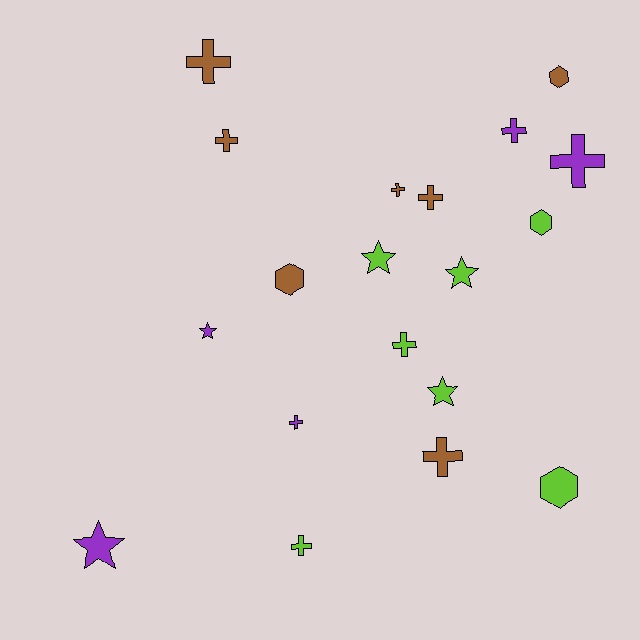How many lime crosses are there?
There are 2 lime crosses.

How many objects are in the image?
There are 19 objects.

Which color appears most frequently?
Brown, with 7 objects.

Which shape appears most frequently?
Cross, with 10 objects.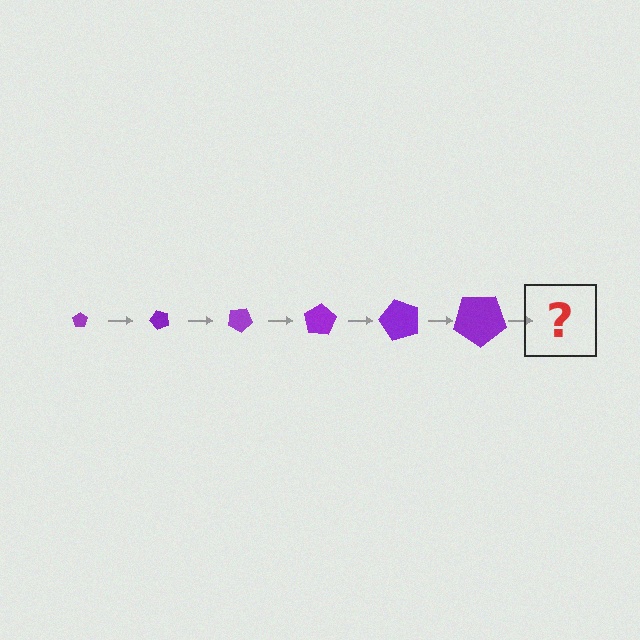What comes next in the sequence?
The next element should be a pentagon, larger than the previous one and rotated 300 degrees from the start.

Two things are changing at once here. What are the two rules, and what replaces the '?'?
The two rules are that the pentagon grows larger each step and it rotates 50 degrees each step. The '?' should be a pentagon, larger than the previous one and rotated 300 degrees from the start.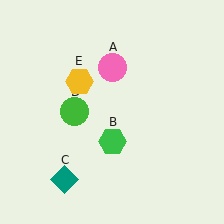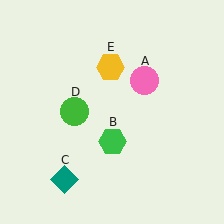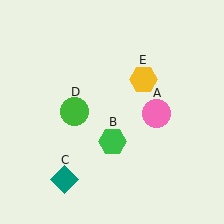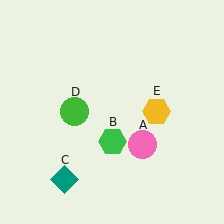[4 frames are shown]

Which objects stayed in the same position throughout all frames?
Green hexagon (object B) and teal diamond (object C) and green circle (object D) remained stationary.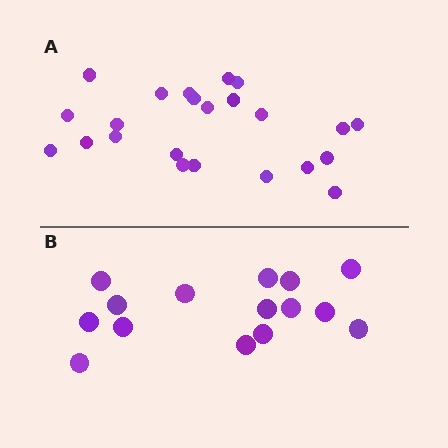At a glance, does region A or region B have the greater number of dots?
Region A (the top region) has more dots.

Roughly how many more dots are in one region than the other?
Region A has roughly 8 or so more dots than region B.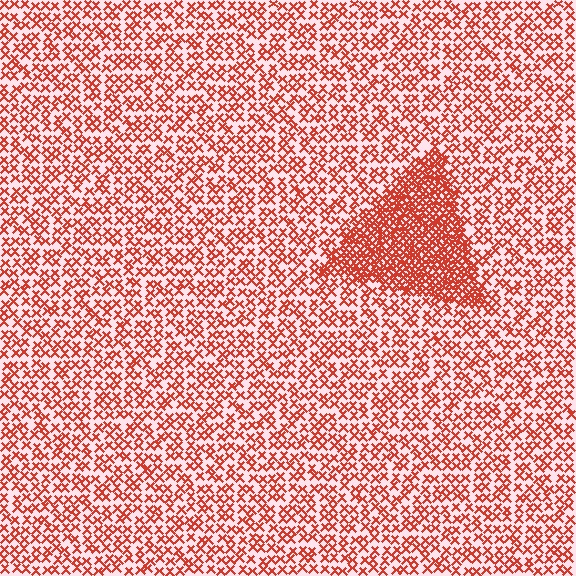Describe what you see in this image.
The image contains small red elements arranged at two different densities. A triangle-shaped region is visible where the elements are more densely packed than the surrounding area.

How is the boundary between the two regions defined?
The boundary is defined by a change in element density (approximately 2.5x ratio). All elements are the same color, size, and shape.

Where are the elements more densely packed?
The elements are more densely packed inside the triangle boundary.